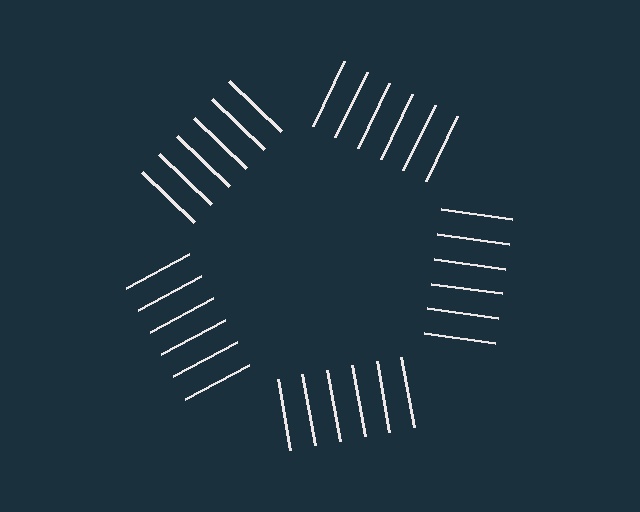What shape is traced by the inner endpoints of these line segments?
An illusory pentagon — the line segments terminate on its edges but no continuous stroke is drawn.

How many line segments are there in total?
30 — 6 along each of the 5 edges.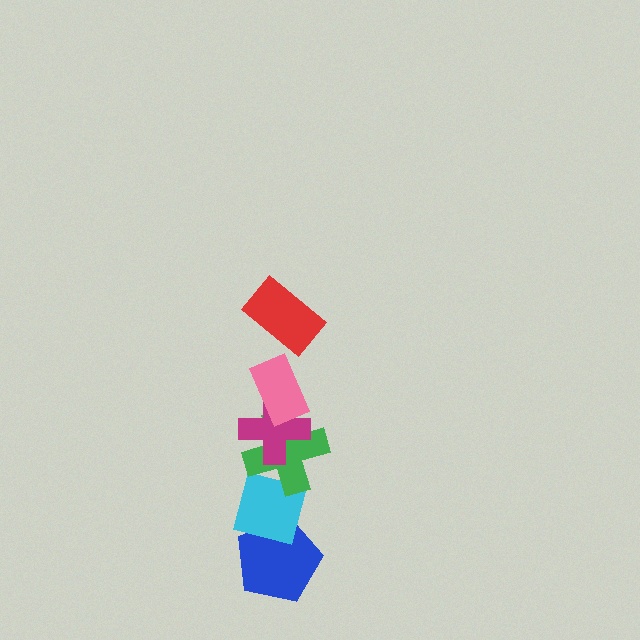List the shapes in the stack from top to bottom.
From top to bottom: the red rectangle, the pink rectangle, the magenta cross, the green cross, the cyan square, the blue pentagon.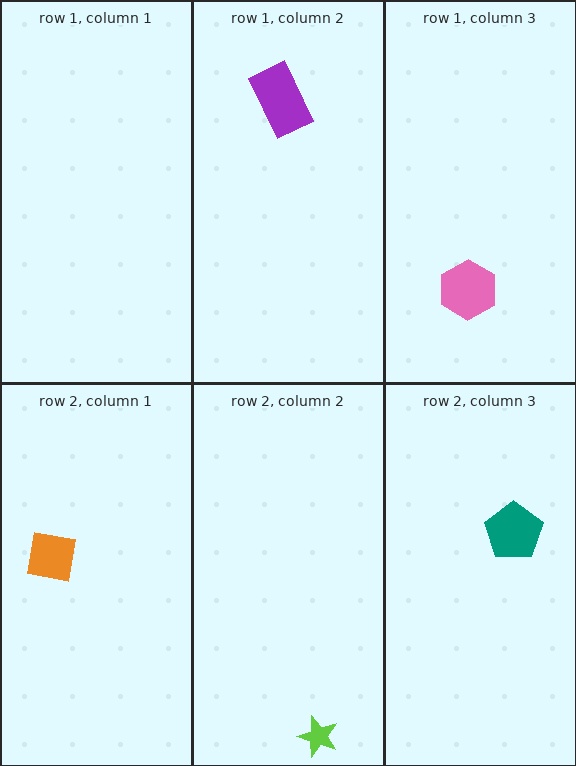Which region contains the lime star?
The row 2, column 2 region.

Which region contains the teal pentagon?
The row 2, column 3 region.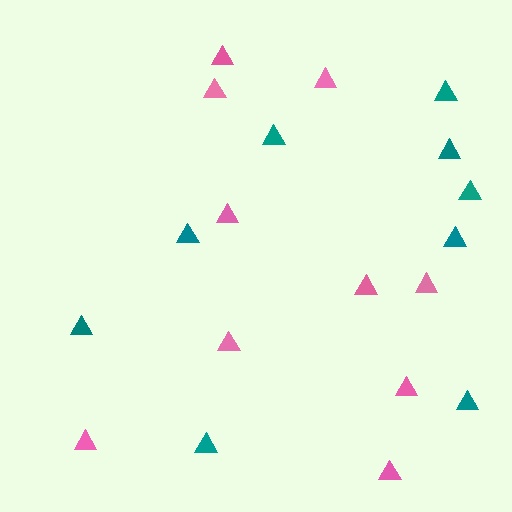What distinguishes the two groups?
There are 2 groups: one group of teal triangles (9) and one group of pink triangles (10).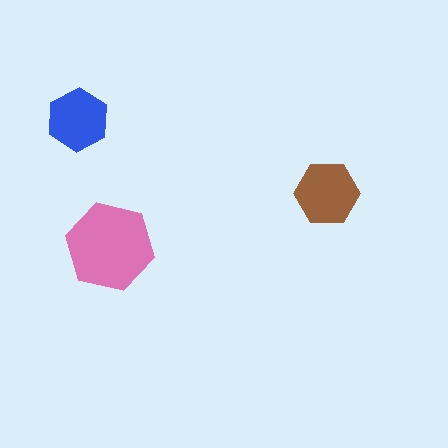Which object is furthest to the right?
The brown hexagon is rightmost.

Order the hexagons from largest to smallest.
the pink one, the brown one, the blue one.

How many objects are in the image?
There are 3 objects in the image.